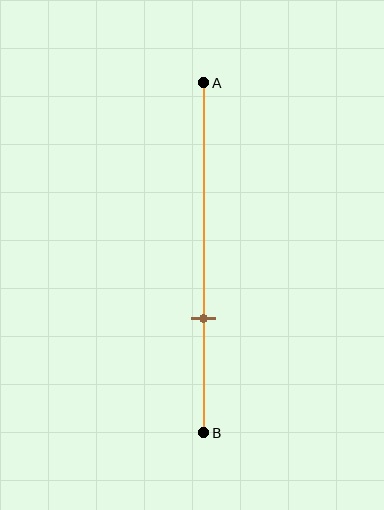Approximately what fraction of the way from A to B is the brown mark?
The brown mark is approximately 65% of the way from A to B.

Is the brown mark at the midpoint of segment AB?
No, the mark is at about 65% from A, not at the 50% midpoint.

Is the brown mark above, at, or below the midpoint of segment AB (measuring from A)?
The brown mark is below the midpoint of segment AB.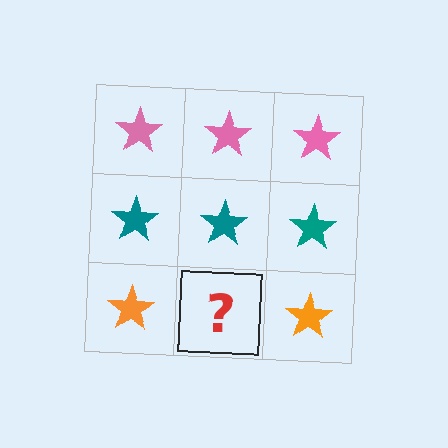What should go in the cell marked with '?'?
The missing cell should contain an orange star.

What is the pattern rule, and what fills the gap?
The rule is that each row has a consistent color. The gap should be filled with an orange star.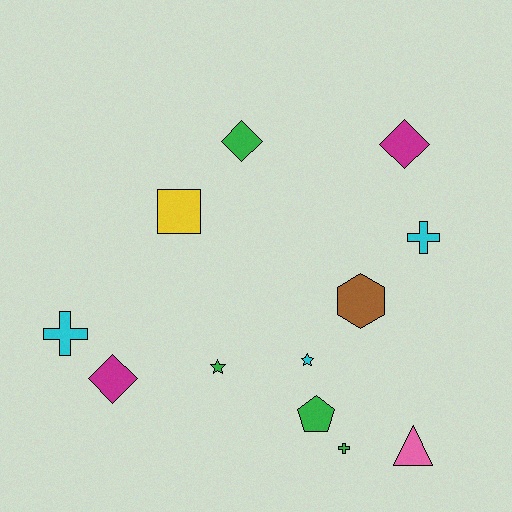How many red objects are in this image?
There are no red objects.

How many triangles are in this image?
There is 1 triangle.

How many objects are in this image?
There are 12 objects.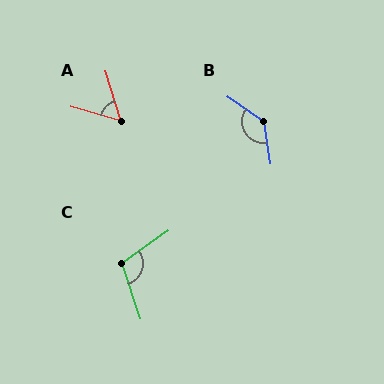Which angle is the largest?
B, at approximately 134 degrees.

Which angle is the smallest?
A, at approximately 57 degrees.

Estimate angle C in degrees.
Approximately 106 degrees.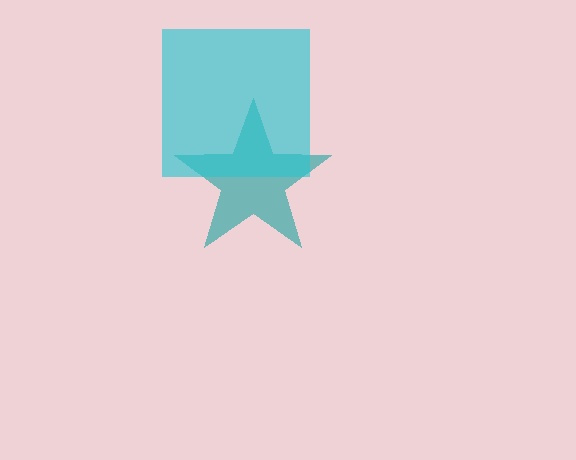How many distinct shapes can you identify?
There are 2 distinct shapes: a teal star, a cyan square.